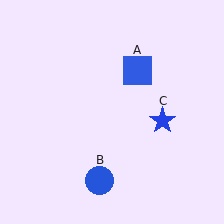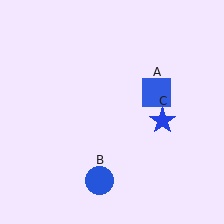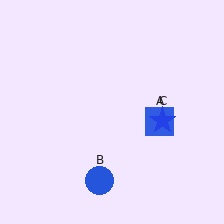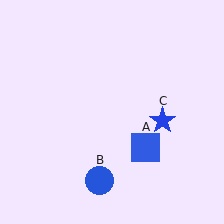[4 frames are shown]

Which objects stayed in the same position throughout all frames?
Blue circle (object B) and blue star (object C) remained stationary.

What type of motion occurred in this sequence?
The blue square (object A) rotated clockwise around the center of the scene.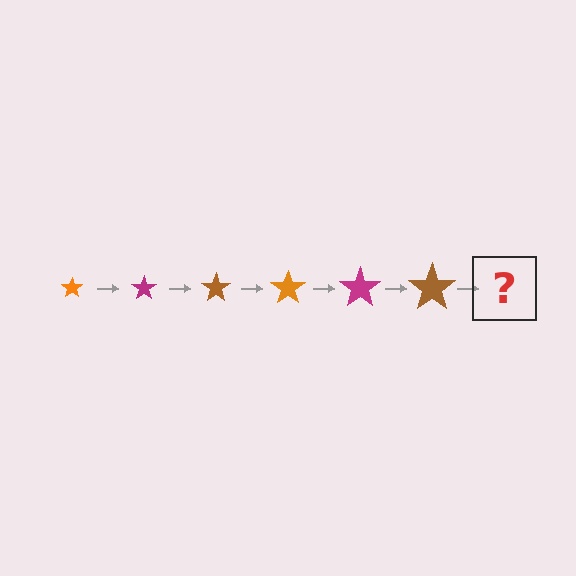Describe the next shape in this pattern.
It should be an orange star, larger than the previous one.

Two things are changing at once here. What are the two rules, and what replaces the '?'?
The two rules are that the star grows larger each step and the color cycles through orange, magenta, and brown. The '?' should be an orange star, larger than the previous one.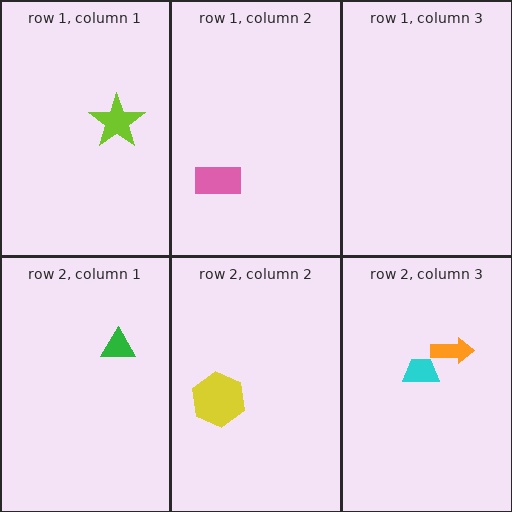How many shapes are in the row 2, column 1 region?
1.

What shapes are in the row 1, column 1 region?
The lime star.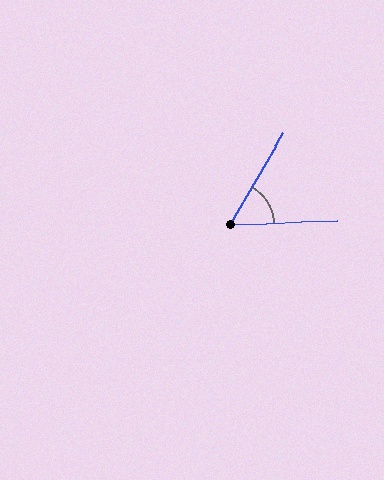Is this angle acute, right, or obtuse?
It is acute.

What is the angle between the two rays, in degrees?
Approximately 58 degrees.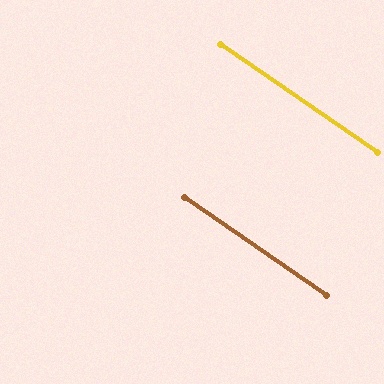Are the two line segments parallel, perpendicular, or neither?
Parallel — their directions differ by only 0.0°.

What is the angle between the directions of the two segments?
Approximately 0 degrees.